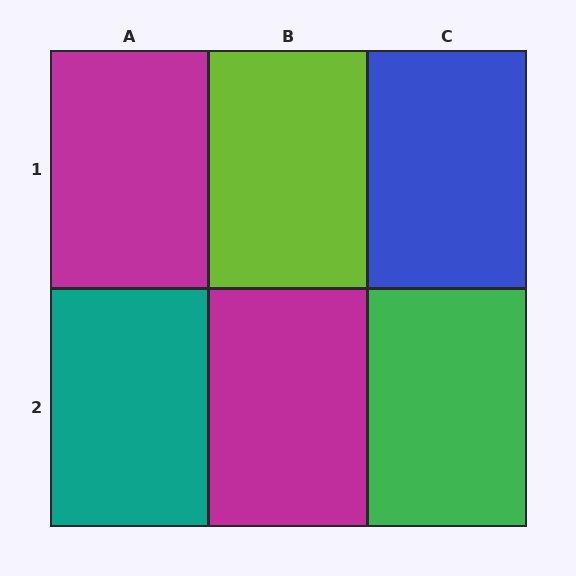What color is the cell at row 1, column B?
Lime.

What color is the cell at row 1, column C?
Blue.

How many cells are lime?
1 cell is lime.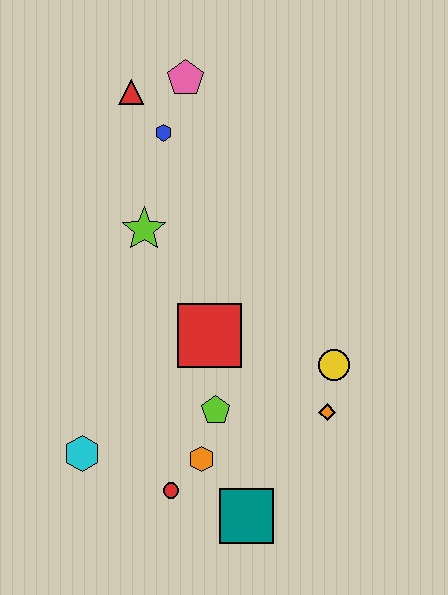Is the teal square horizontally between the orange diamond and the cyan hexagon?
Yes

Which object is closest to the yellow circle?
The orange diamond is closest to the yellow circle.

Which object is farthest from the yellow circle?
The red triangle is farthest from the yellow circle.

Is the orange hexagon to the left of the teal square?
Yes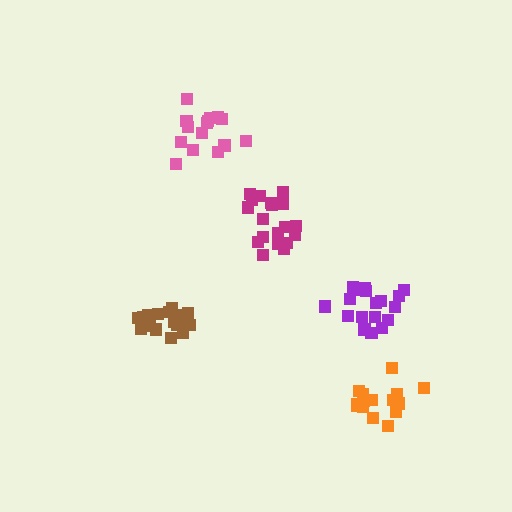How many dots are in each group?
Group 1: 20 dots, Group 2: 19 dots, Group 3: 19 dots, Group 4: 15 dots, Group 5: 15 dots (88 total).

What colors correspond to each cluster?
The clusters are colored: magenta, brown, purple, pink, orange.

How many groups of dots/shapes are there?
There are 5 groups.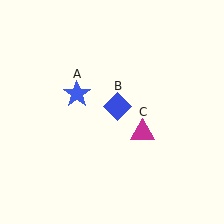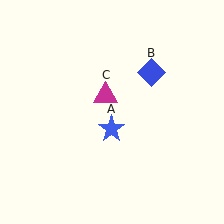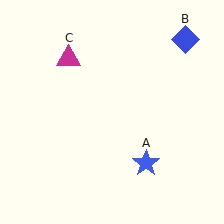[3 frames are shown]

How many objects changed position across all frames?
3 objects changed position: blue star (object A), blue diamond (object B), magenta triangle (object C).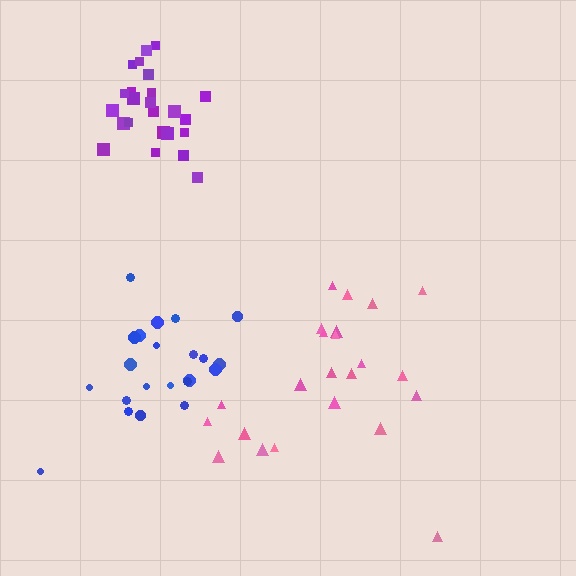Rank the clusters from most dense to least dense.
purple, blue, pink.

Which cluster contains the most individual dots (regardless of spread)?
Purple (24).